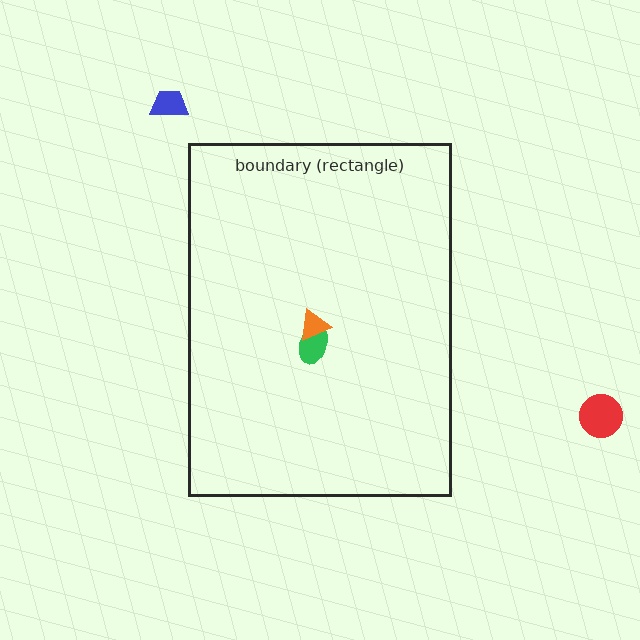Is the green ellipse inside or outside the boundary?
Inside.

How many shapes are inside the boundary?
2 inside, 2 outside.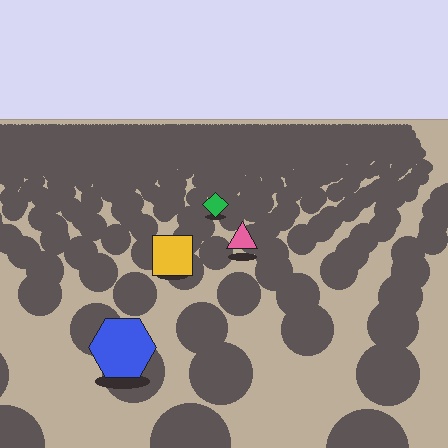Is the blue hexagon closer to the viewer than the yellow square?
Yes. The blue hexagon is closer — you can tell from the texture gradient: the ground texture is coarser near it.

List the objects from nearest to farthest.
From nearest to farthest: the blue hexagon, the yellow square, the pink triangle, the green diamond.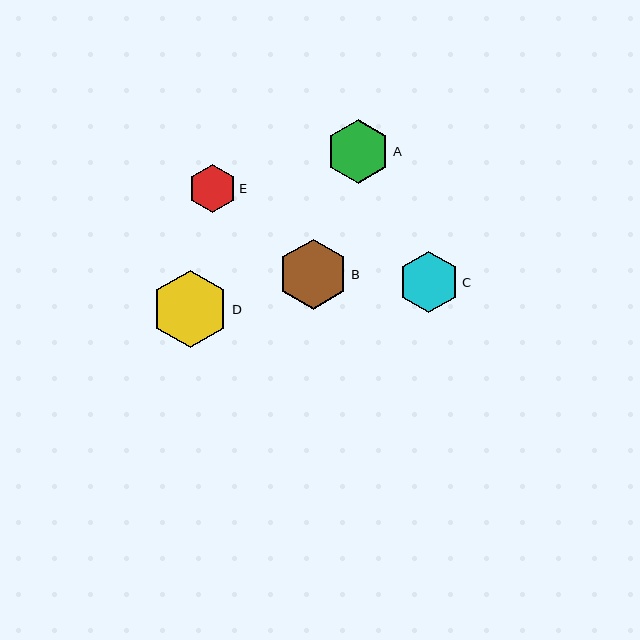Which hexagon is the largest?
Hexagon D is the largest with a size of approximately 77 pixels.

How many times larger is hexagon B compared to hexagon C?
Hexagon B is approximately 1.2 times the size of hexagon C.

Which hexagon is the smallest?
Hexagon E is the smallest with a size of approximately 48 pixels.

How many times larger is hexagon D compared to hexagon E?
Hexagon D is approximately 1.6 times the size of hexagon E.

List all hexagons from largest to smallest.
From largest to smallest: D, B, A, C, E.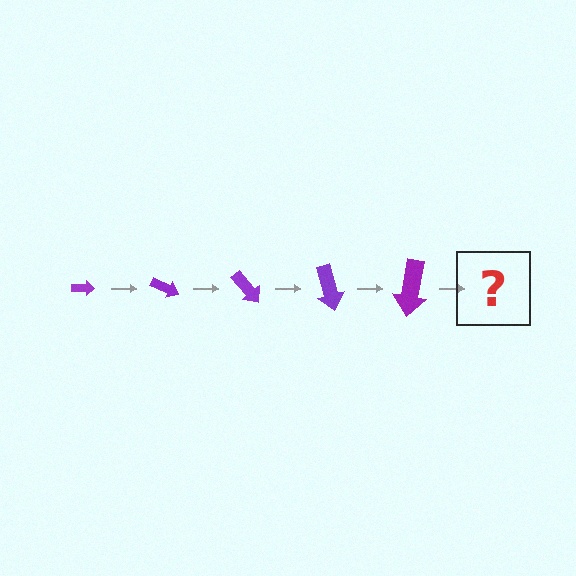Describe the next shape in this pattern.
It should be an arrow, larger than the previous one and rotated 125 degrees from the start.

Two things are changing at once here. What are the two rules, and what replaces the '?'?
The two rules are that the arrow grows larger each step and it rotates 25 degrees each step. The '?' should be an arrow, larger than the previous one and rotated 125 degrees from the start.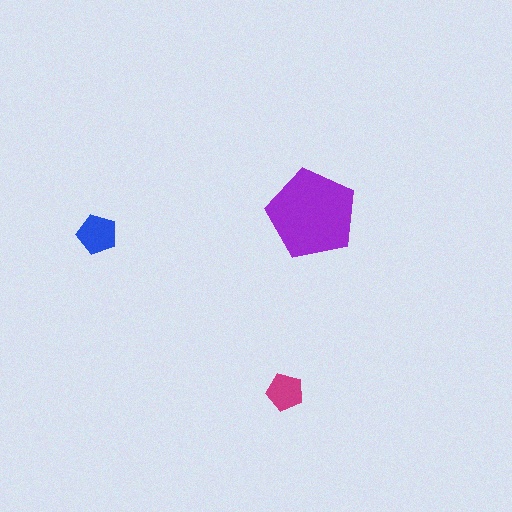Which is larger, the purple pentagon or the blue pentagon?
The purple one.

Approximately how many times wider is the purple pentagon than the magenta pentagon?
About 2.5 times wider.